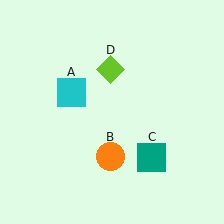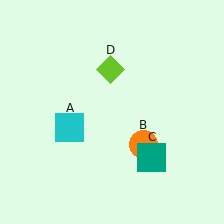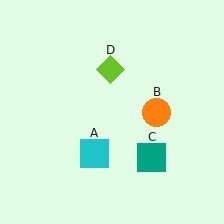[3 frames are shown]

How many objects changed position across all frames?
2 objects changed position: cyan square (object A), orange circle (object B).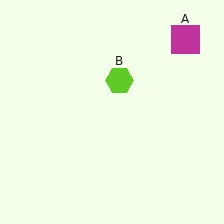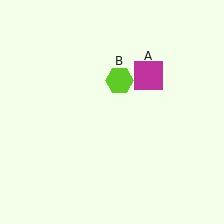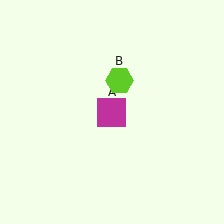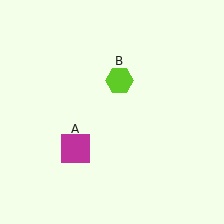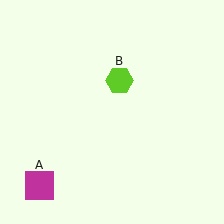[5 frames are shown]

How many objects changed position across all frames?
1 object changed position: magenta square (object A).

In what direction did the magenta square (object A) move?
The magenta square (object A) moved down and to the left.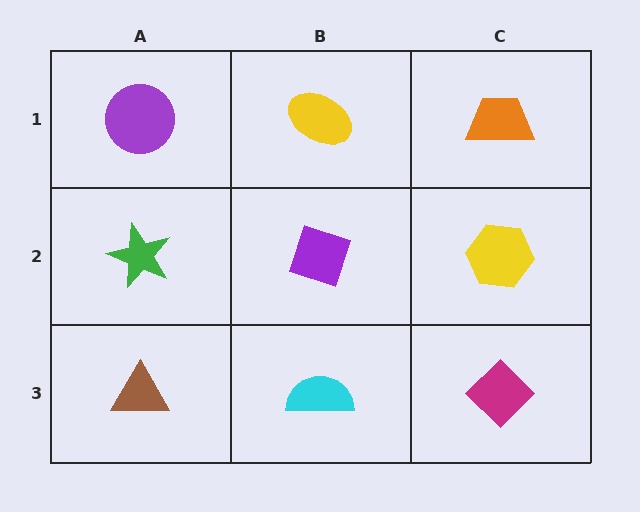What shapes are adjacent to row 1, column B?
A purple diamond (row 2, column B), a purple circle (row 1, column A), an orange trapezoid (row 1, column C).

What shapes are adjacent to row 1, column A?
A green star (row 2, column A), a yellow ellipse (row 1, column B).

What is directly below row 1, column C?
A yellow hexagon.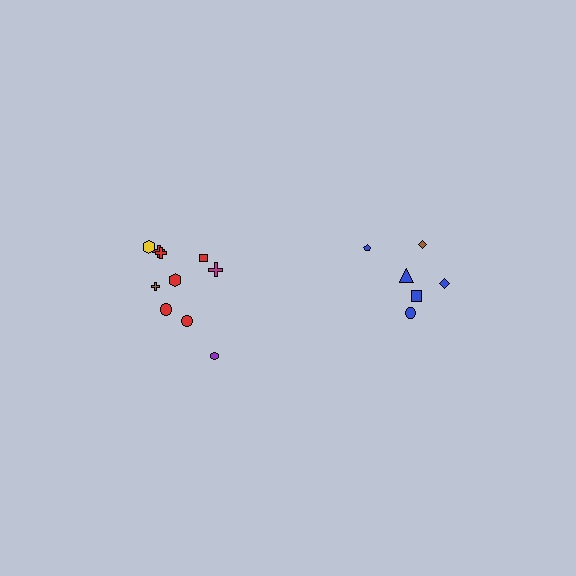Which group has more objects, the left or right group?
The left group.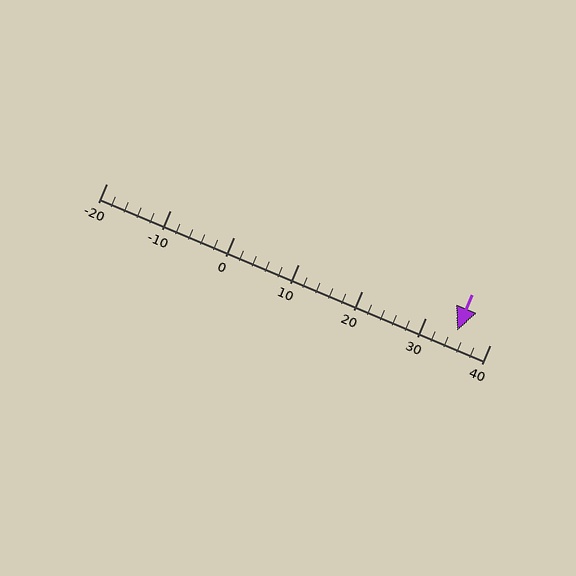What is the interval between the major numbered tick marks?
The major tick marks are spaced 10 units apart.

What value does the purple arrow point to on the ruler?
The purple arrow points to approximately 35.